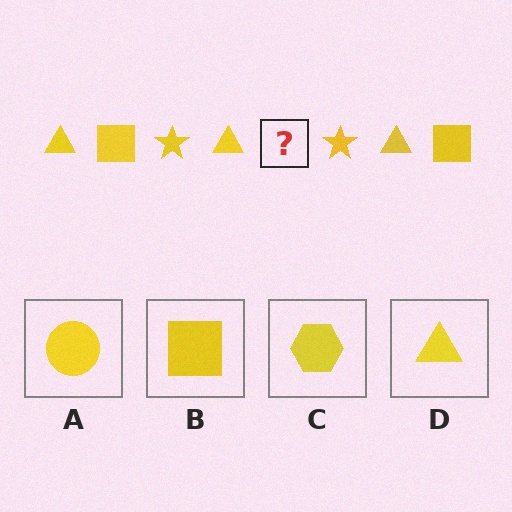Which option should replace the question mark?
Option B.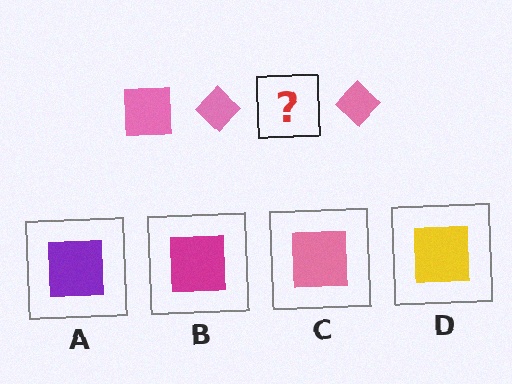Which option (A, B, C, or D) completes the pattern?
C.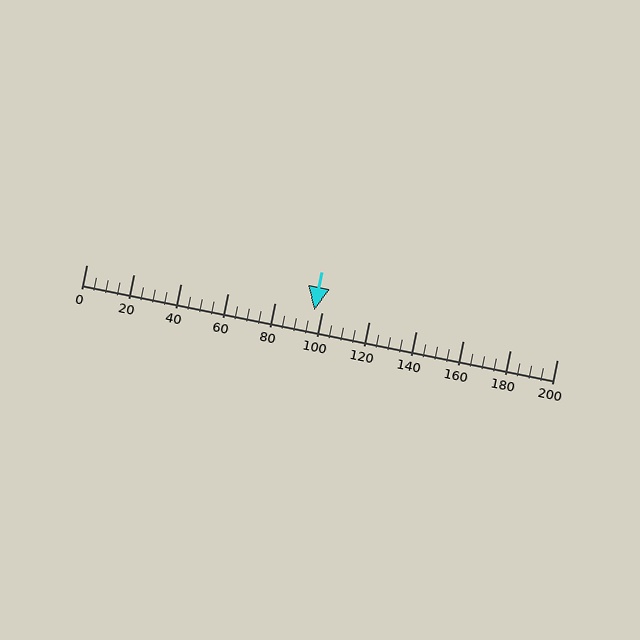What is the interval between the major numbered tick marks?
The major tick marks are spaced 20 units apart.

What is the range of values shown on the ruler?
The ruler shows values from 0 to 200.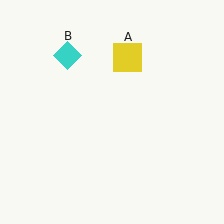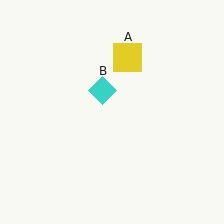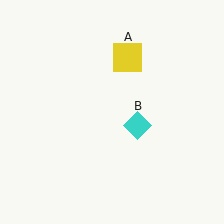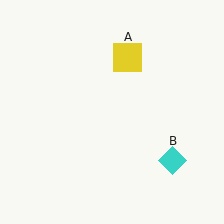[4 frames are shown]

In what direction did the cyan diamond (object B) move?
The cyan diamond (object B) moved down and to the right.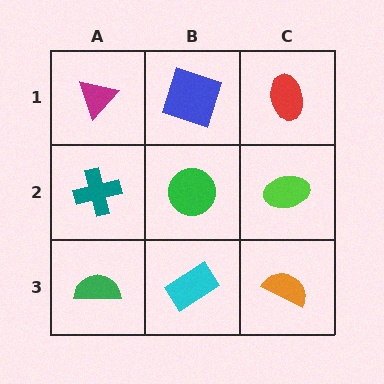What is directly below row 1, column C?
A lime ellipse.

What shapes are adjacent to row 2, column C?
A red ellipse (row 1, column C), an orange semicircle (row 3, column C), a green circle (row 2, column B).